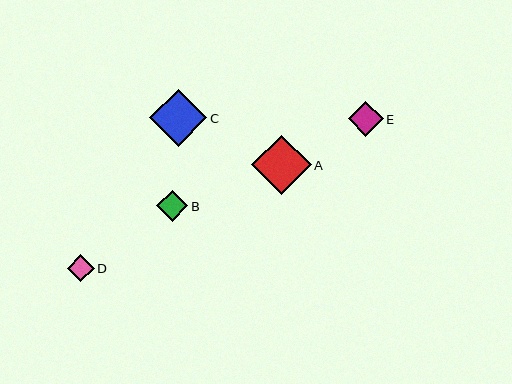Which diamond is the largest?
Diamond A is the largest with a size of approximately 59 pixels.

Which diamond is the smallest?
Diamond D is the smallest with a size of approximately 27 pixels.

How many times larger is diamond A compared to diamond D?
Diamond A is approximately 2.2 times the size of diamond D.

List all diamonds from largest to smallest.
From largest to smallest: A, C, E, B, D.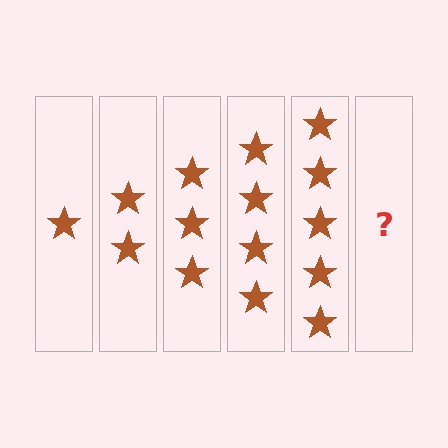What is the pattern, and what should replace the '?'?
The pattern is that each step adds one more star. The '?' should be 6 stars.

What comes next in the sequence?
The next element should be 6 stars.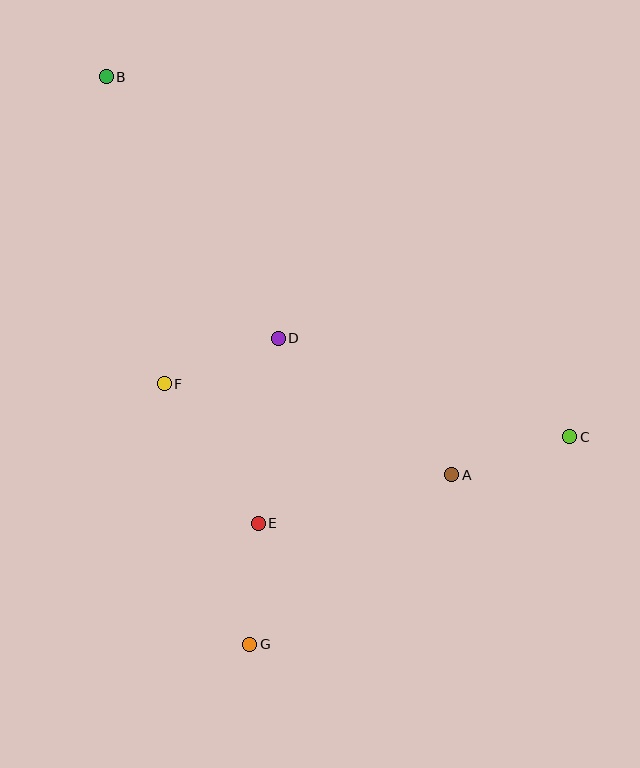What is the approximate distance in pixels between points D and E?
The distance between D and E is approximately 186 pixels.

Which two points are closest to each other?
Points E and G are closest to each other.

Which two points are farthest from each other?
Points B and C are farthest from each other.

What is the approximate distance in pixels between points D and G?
The distance between D and G is approximately 307 pixels.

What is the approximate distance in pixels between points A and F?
The distance between A and F is approximately 301 pixels.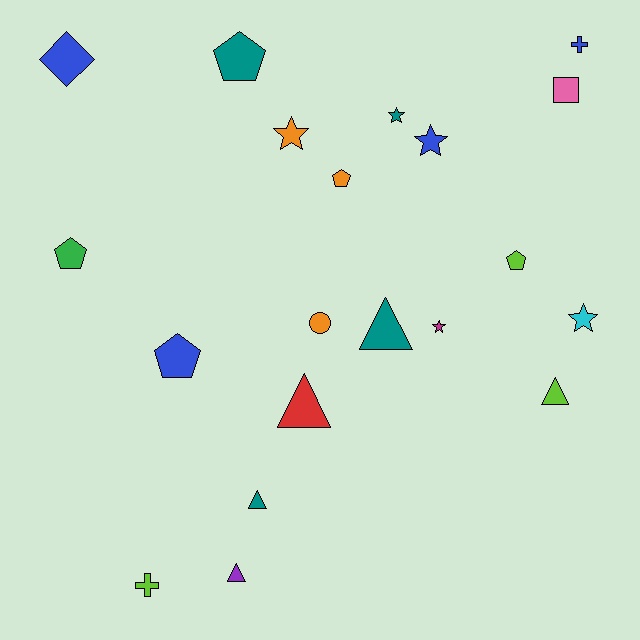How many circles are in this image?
There is 1 circle.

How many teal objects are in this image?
There are 4 teal objects.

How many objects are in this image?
There are 20 objects.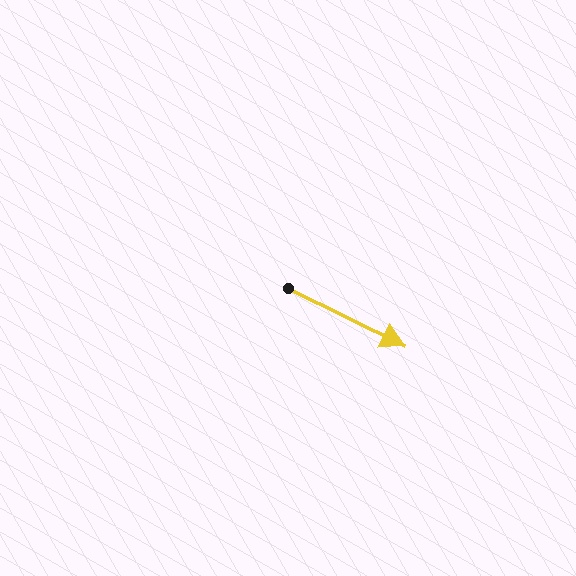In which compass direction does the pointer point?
Southeast.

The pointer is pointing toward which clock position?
Roughly 4 o'clock.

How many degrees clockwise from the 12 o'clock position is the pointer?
Approximately 117 degrees.